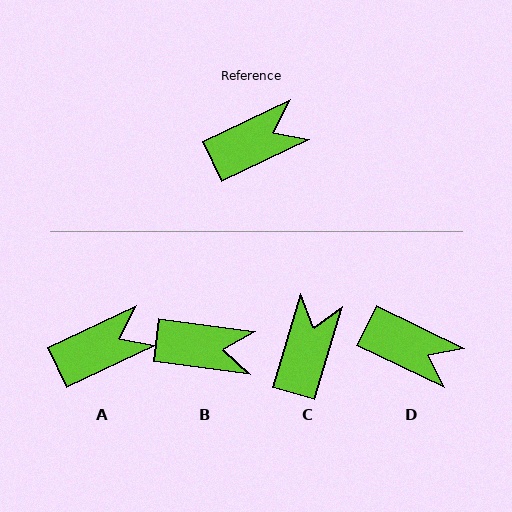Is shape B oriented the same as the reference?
No, it is off by about 33 degrees.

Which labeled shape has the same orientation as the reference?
A.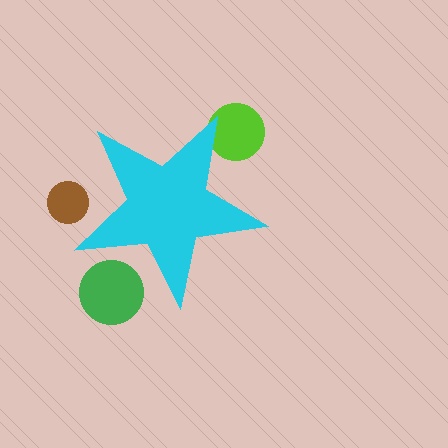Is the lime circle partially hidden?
Yes, the lime circle is partially hidden behind the cyan star.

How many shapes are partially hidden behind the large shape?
3 shapes are partially hidden.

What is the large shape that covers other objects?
A cyan star.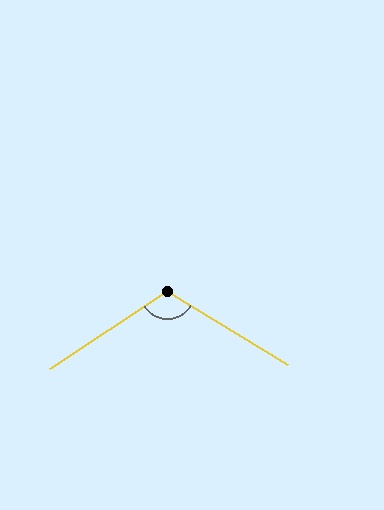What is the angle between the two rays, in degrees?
Approximately 115 degrees.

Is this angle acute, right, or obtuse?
It is obtuse.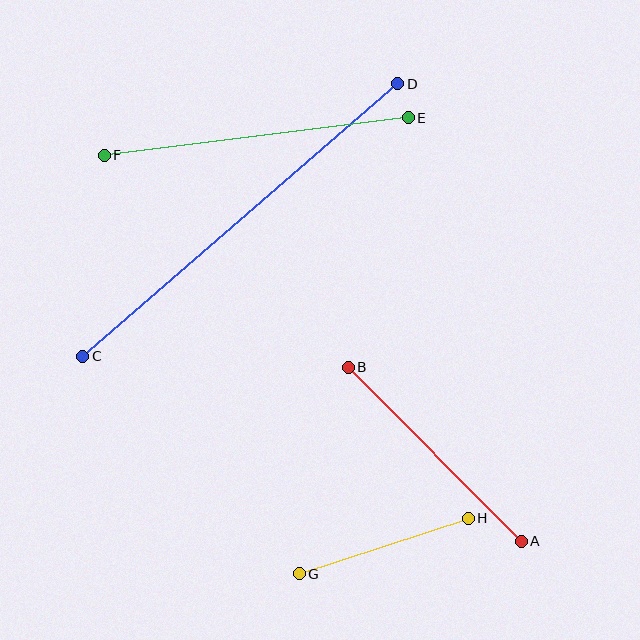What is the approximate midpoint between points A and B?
The midpoint is at approximately (435, 454) pixels.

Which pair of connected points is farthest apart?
Points C and D are farthest apart.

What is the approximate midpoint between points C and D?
The midpoint is at approximately (240, 220) pixels.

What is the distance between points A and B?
The distance is approximately 245 pixels.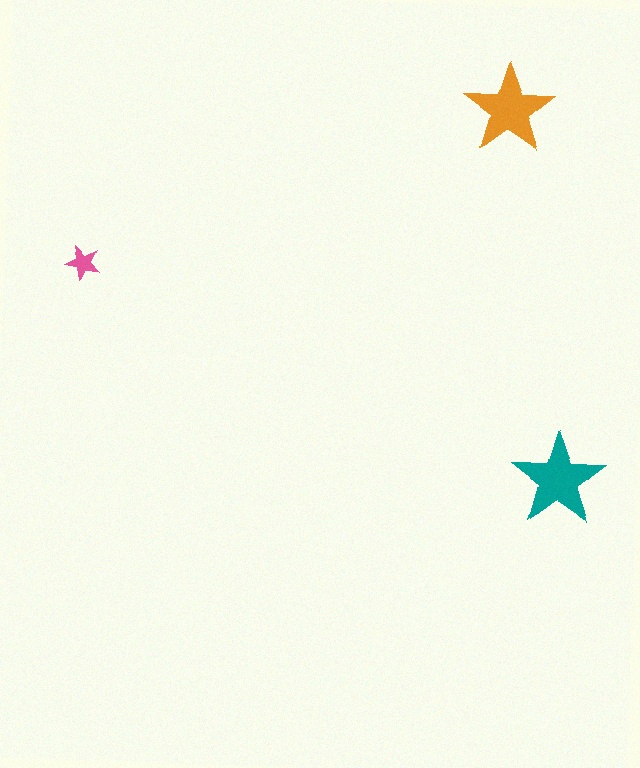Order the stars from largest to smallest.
the teal one, the orange one, the pink one.